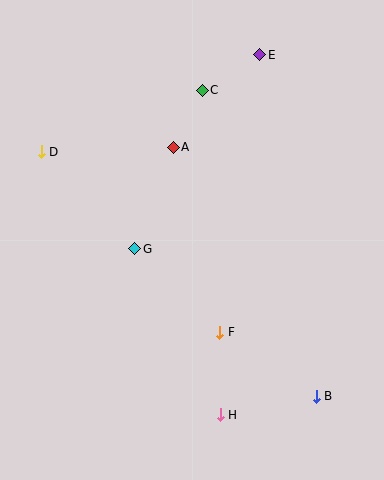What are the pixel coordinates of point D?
Point D is at (41, 152).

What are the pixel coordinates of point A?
Point A is at (173, 147).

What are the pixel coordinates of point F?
Point F is at (220, 332).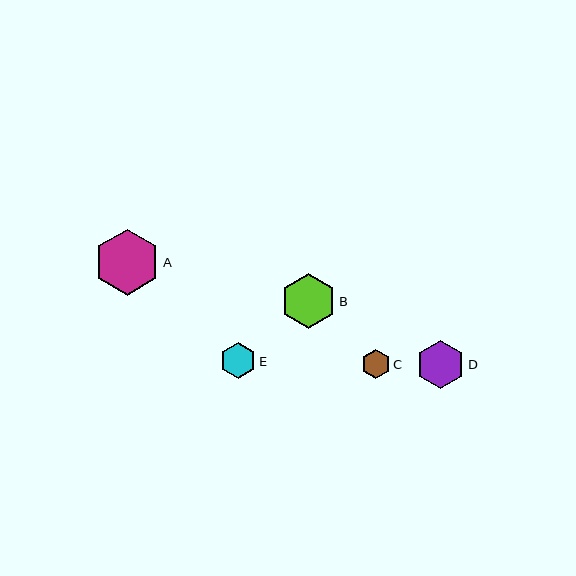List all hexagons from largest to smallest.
From largest to smallest: A, B, D, E, C.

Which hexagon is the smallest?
Hexagon C is the smallest with a size of approximately 29 pixels.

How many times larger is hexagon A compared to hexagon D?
Hexagon A is approximately 1.4 times the size of hexagon D.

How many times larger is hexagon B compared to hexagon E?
Hexagon B is approximately 1.6 times the size of hexagon E.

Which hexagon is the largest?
Hexagon A is the largest with a size of approximately 66 pixels.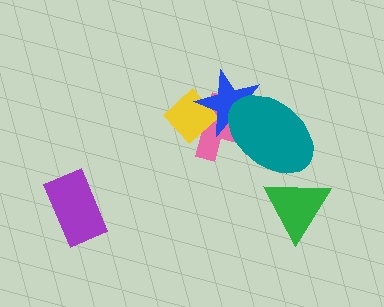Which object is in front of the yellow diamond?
The blue star is in front of the yellow diamond.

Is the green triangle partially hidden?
Yes, it is partially covered by another shape.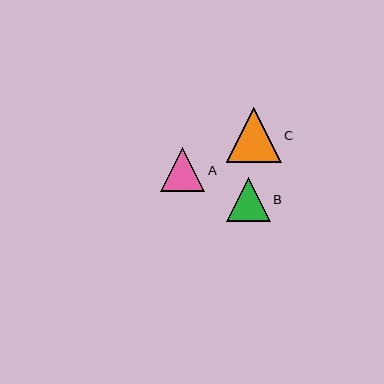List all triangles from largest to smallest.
From largest to smallest: C, A, B.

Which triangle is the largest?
Triangle C is the largest with a size of approximately 55 pixels.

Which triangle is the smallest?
Triangle B is the smallest with a size of approximately 44 pixels.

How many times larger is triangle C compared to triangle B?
Triangle C is approximately 1.3 times the size of triangle B.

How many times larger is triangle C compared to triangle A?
Triangle C is approximately 1.2 times the size of triangle A.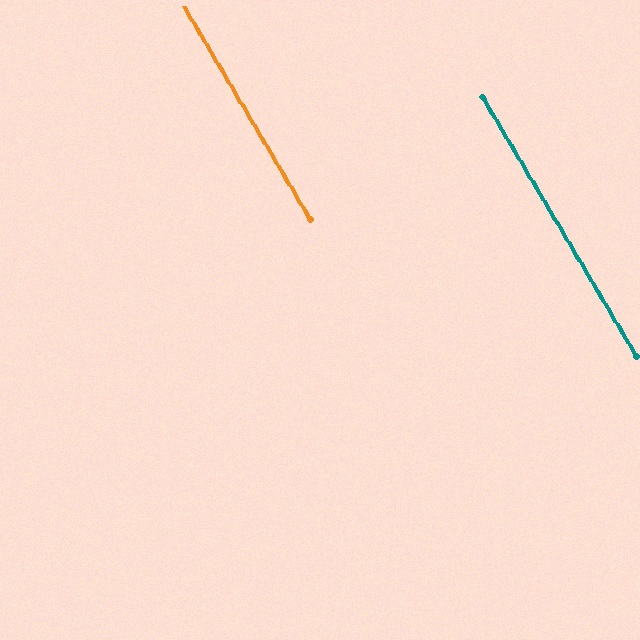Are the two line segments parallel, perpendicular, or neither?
Parallel — their directions differ by only 0.1°.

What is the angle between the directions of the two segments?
Approximately 0 degrees.